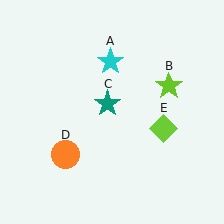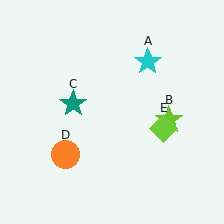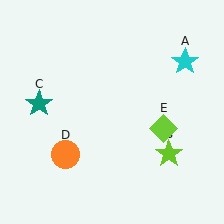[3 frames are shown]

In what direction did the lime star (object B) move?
The lime star (object B) moved down.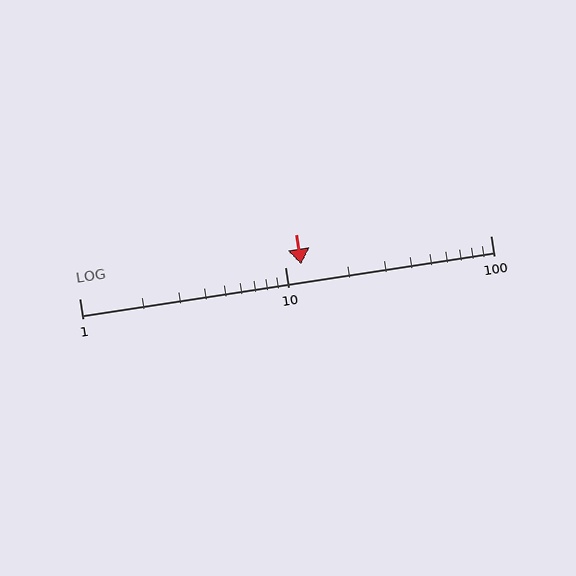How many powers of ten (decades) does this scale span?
The scale spans 2 decades, from 1 to 100.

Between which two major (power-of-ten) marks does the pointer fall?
The pointer is between 10 and 100.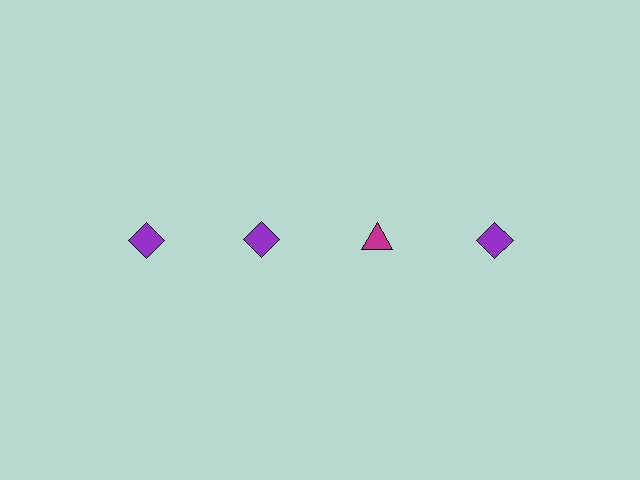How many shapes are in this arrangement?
There are 4 shapes arranged in a grid pattern.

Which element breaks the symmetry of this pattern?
The magenta triangle in the top row, center column breaks the symmetry. All other shapes are purple diamonds.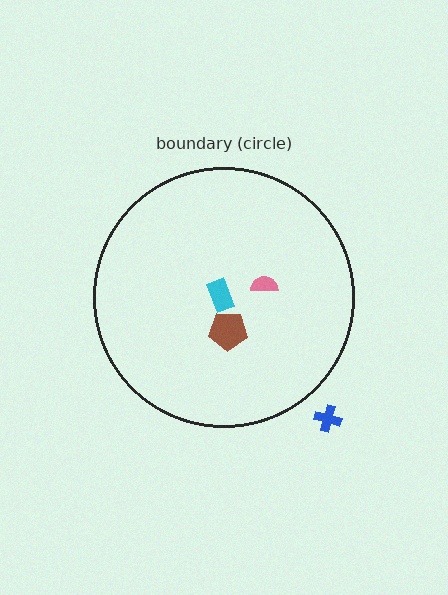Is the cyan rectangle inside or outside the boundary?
Inside.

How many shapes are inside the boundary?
3 inside, 1 outside.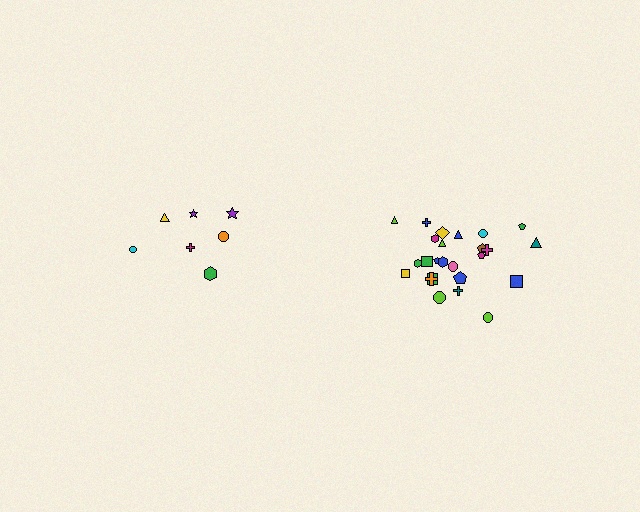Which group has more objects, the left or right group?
The right group.